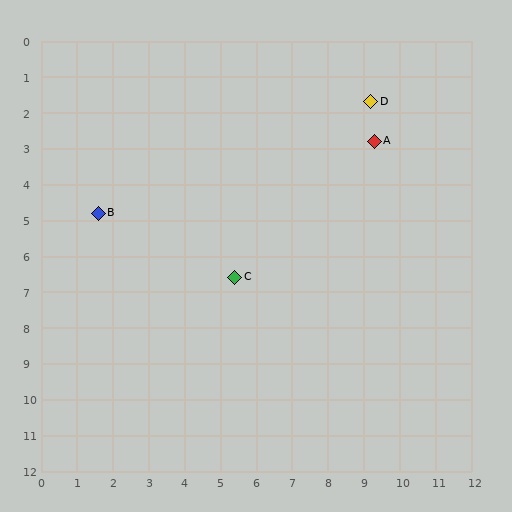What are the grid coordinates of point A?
Point A is at approximately (9.3, 2.8).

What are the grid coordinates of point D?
Point D is at approximately (9.2, 1.7).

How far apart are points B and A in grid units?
Points B and A are about 8.0 grid units apart.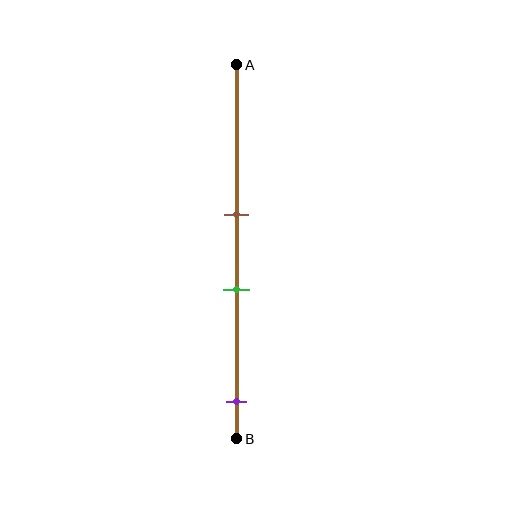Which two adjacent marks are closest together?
The brown and green marks are the closest adjacent pair.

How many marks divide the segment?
There are 3 marks dividing the segment.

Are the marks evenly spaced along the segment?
No, the marks are not evenly spaced.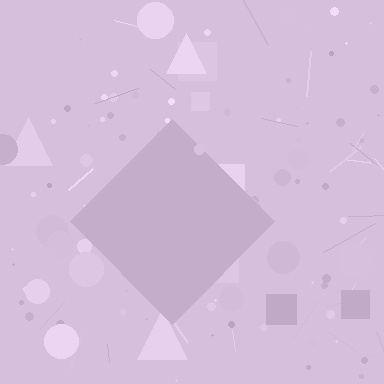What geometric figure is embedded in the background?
A diamond is embedded in the background.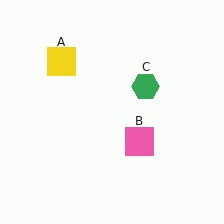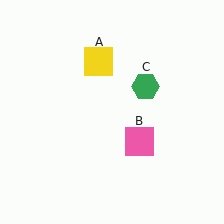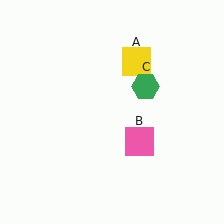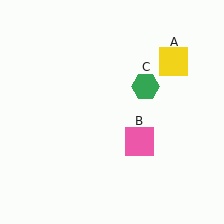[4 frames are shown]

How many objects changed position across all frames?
1 object changed position: yellow square (object A).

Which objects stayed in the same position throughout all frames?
Pink square (object B) and green hexagon (object C) remained stationary.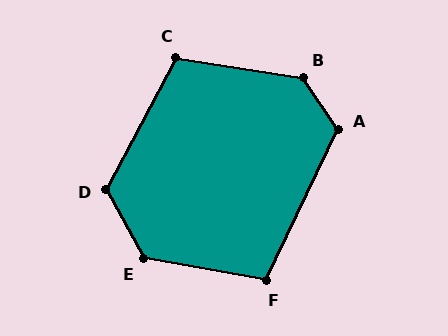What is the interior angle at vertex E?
Approximately 130 degrees (obtuse).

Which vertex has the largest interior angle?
B, at approximately 133 degrees.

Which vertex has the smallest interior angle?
F, at approximately 105 degrees.